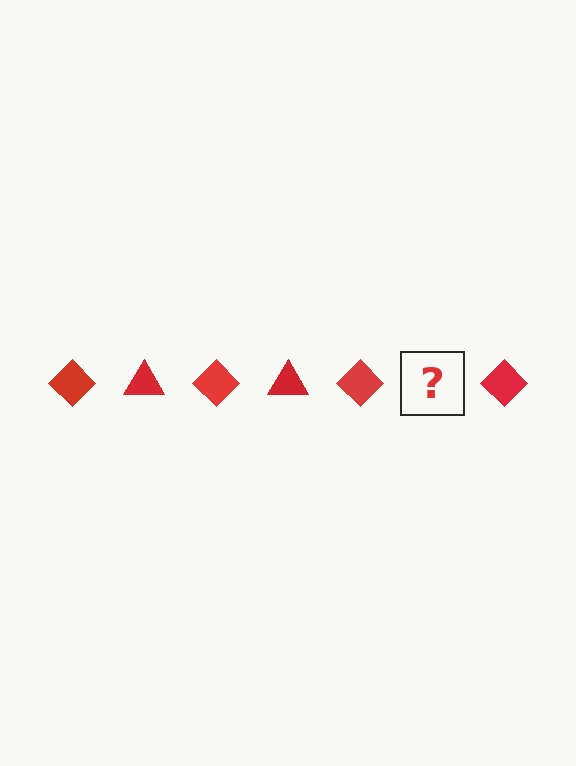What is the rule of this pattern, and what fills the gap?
The rule is that the pattern cycles through diamond, triangle shapes in red. The gap should be filled with a red triangle.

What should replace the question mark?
The question mark should be replaced with a red triangle.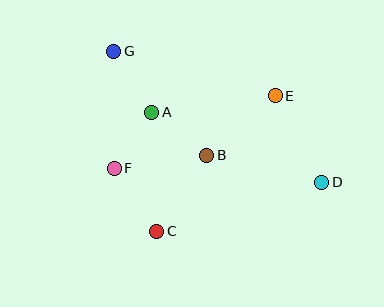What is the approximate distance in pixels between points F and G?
The distance between F and G is approximately 117 pixels.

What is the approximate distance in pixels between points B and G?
The distance between B and G is approximately 139 pixels.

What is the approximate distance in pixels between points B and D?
The distance between B and D is approximately 118 pixels.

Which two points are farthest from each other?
Points D and G are farthest from each other.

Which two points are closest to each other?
Points A and F are closest to each other.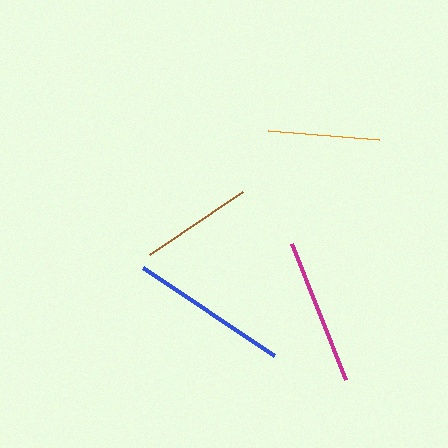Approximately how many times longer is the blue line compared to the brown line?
The blue line is approximately 1.4 times the length of the brown line.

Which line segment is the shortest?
The orange line is the shortest at approximately 111 pixels.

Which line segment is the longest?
The blue line is the longest at approximately 158 pixels.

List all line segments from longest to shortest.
From longest to shortest: blue, magenta, brown, orange.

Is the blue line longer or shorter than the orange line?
The blue line is longer than the orange line.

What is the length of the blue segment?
The blue segment is approximately 158 pixels long.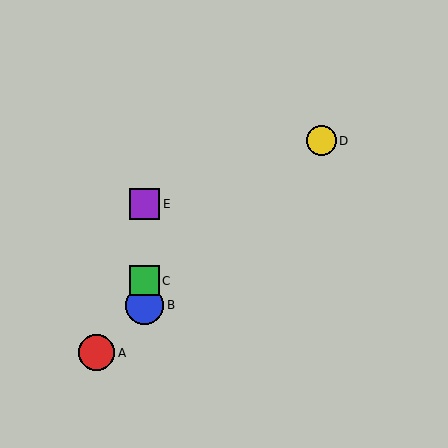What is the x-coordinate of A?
Object A is at x≈96.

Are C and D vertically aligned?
No, C is at x≈145 and D is at x≈321.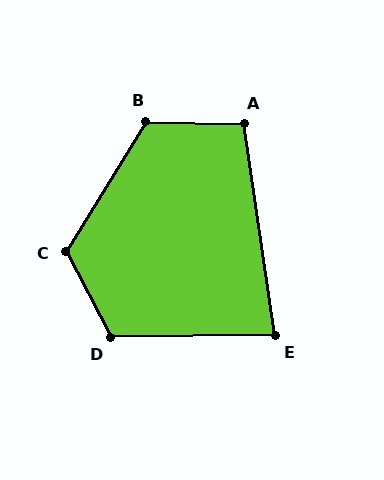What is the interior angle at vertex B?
Approximately 120 degrees (obtuse).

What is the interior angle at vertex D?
Approximately 117 degrees (obtuse).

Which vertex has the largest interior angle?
C, at approximately 121 degrees.